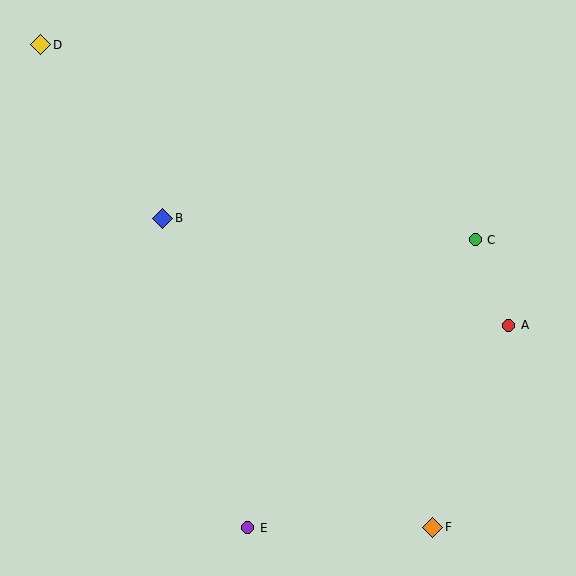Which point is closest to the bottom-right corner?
Point F is closest to the bottom-right corner.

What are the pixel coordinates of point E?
Point E is at (248, 528).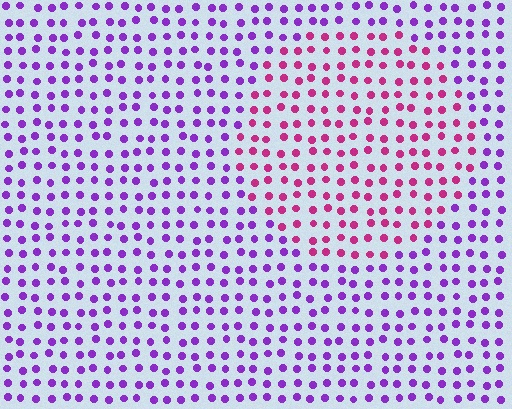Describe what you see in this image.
The image is filled with small purple elements in a uniform arrangement. A circle-shaped region is visible where the elements are tinted to a slightly different hue, forming a subtle color boundary.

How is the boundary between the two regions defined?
The boundary is defined purely by a slight shift in hue (about 47 degrees). Spacing, size, and orientation are identical on both sides.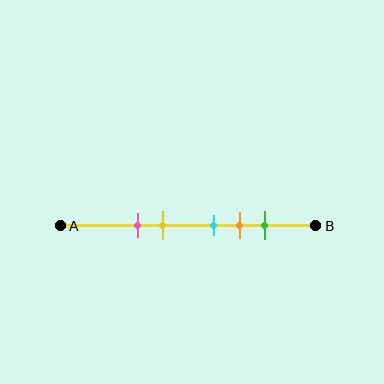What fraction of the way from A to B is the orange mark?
The orange mark is approximately 70% (0.7) of the way from A to B.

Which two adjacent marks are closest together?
The cyan and orange marks are the closest adjacent pair.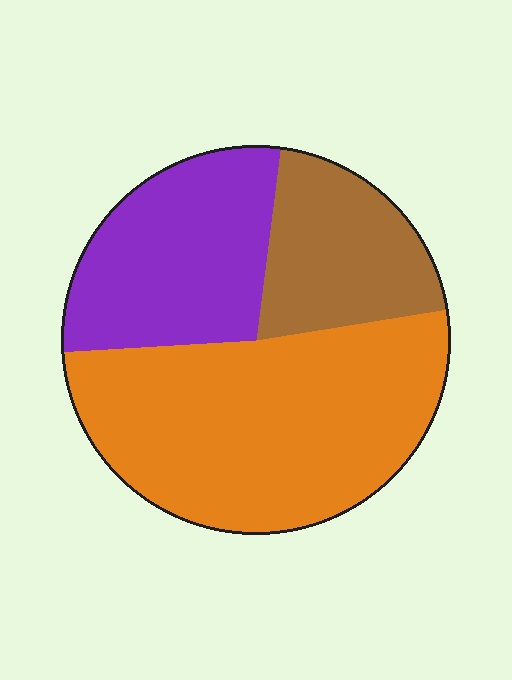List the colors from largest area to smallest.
From largest to smallest: orange, purple, brown.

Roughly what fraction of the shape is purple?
Purple takes up between a sixth and a third of the shape.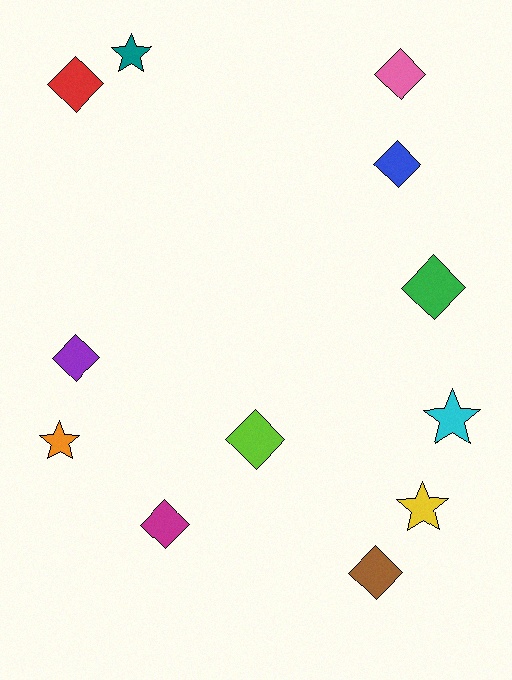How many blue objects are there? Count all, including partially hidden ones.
There is 1 blue object.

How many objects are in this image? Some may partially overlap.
There are 12 objects.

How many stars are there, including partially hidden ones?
There are 4 stars.